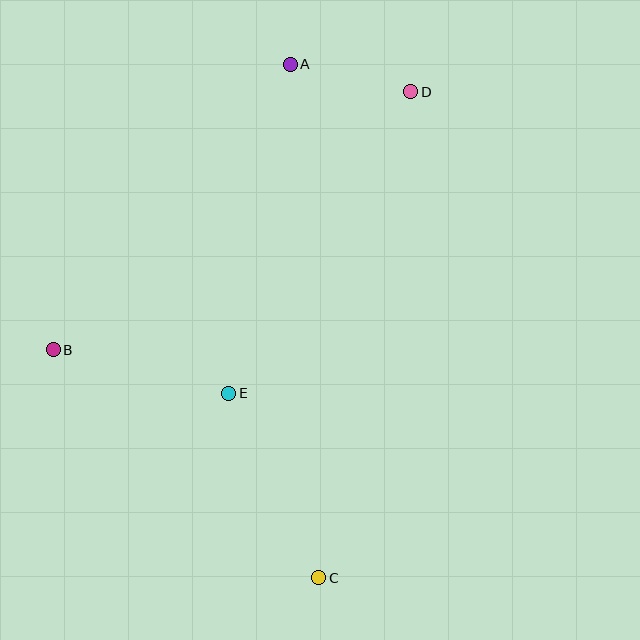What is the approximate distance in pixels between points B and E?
The distance between B and E is approximately 181 pixels.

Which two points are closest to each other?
Points A and D are closest to each other.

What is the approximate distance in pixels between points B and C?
The distance between B and C is approximately 350 pixels.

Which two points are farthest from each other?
Points A and C are farthest from each other.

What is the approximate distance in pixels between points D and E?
The distance between D and E is approximately 352 pixels.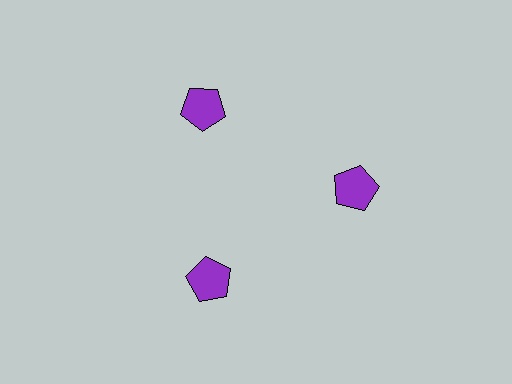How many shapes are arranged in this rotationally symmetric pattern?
There are 3 shapes, arranged in 3 groups of 1.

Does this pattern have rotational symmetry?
Yes, this pattern has 3-fold rotational symmetry. It looks the same after rotating 120 degrees around the center.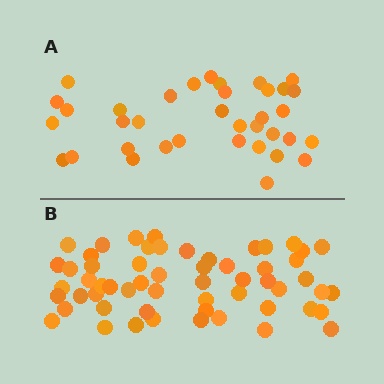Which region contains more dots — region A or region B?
Region B (the bottom region) has more dots.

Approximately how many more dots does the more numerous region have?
Region B has approximately 20 more dots than region A.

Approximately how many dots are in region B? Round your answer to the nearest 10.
About 60 dots. (The exact count is 57, which rounds to 60.)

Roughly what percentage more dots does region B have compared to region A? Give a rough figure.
About 60% more.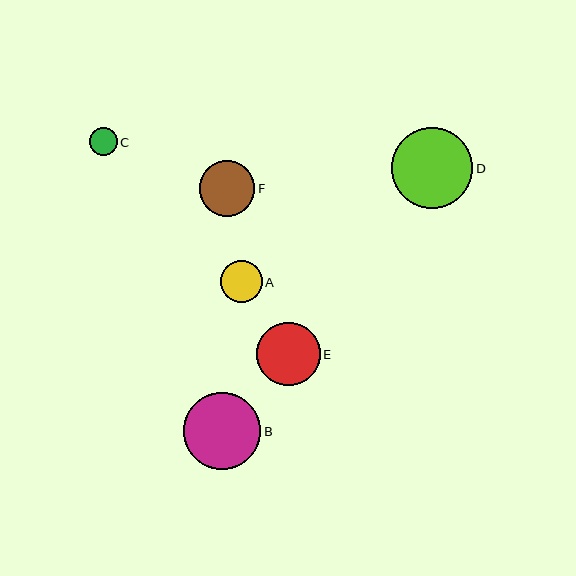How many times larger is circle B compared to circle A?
Circle B is approximately 1.9 times the size of circle A.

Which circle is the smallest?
Circle C is the smallest with a size of approximately 28 pixels.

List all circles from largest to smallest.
From largest to smallest: D, B, E, F, A, C.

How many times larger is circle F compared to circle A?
Circle F is approximately 1.3 times the size of circle A.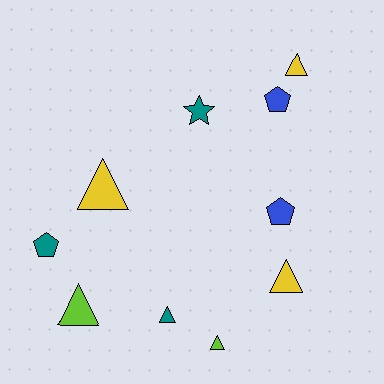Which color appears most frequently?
Teal, with 3 objects.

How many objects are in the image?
There are 10 objects.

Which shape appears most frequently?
Triangle, with 6 objects.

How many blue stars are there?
There are no blue stars.